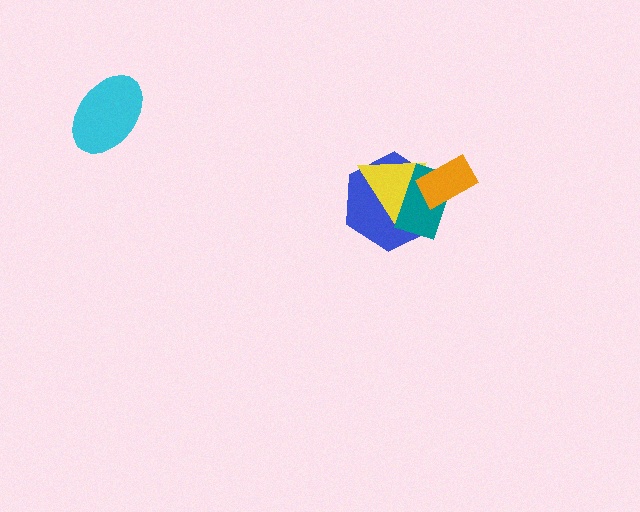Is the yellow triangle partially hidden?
Yes, it is partially covered by another shape.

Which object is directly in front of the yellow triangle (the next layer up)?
The teal rectangle is directly in front of the yellow triangle.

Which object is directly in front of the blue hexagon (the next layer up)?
The yellow triangle is directly in front of the blue hexagon.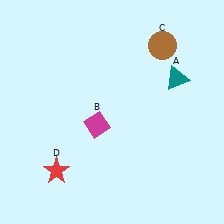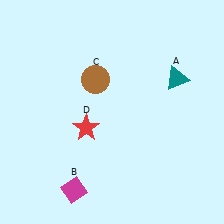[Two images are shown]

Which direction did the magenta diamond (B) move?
The magenta diamond (B) moved down.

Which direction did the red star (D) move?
The red star (D) moved up.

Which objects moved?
The objects that moved are: the magenta diamond (B), the brown circle (C), the red star (D).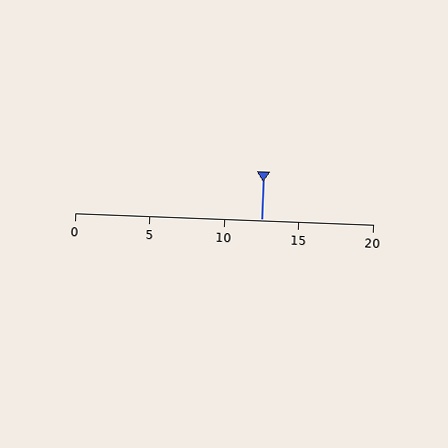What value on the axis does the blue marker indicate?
The marker indicates approximately 12.5.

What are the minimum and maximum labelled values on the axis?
The axis runs from 0 to 20.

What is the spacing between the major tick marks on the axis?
The major ticks are spaced 5 apart.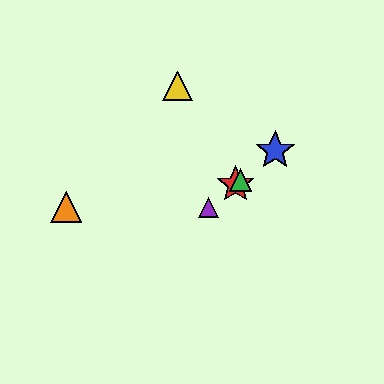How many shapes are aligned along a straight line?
4 shapes (the red star, the blue star, the green triangle, the purple triangle) are aligned along a straight line.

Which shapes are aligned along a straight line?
The red star, the blue star, the green triangle, the purple triangle are aligned along a straight line.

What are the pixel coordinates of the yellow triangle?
The yellow triangle is at (178, 86).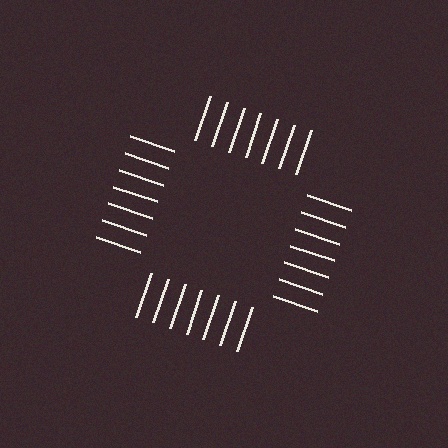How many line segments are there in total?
28 — 7 along each of the 4 edges.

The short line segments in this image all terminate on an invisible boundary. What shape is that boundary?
An illusory square — the line segments terminate on its edges but no continuous stroke is drawn.